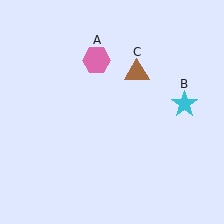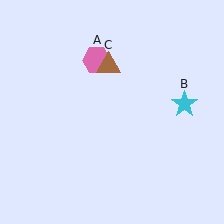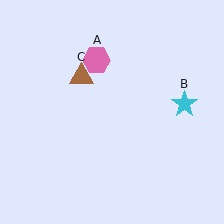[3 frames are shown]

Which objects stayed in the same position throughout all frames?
Pink hexagon (object A) and cyan star (object B) remained stationary.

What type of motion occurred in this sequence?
The brown triangle (object C) rotated counterclockwise around the center of the scene.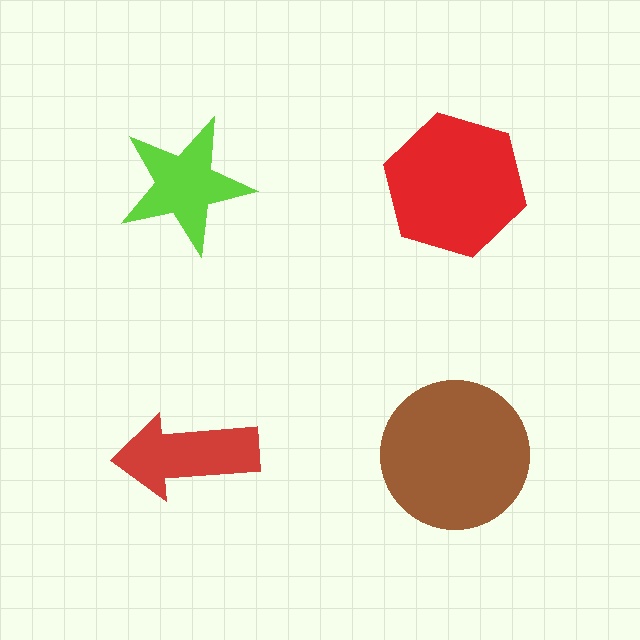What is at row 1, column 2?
A red hexagon.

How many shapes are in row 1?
2 shapes.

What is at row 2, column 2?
A brown circle.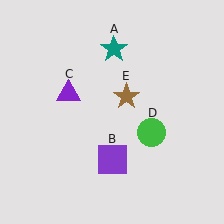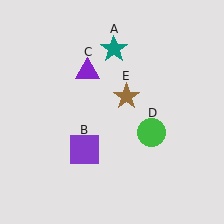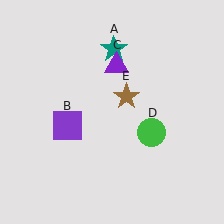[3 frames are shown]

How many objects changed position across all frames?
2 objects changed position: purple square (object B), purple triangle (object C).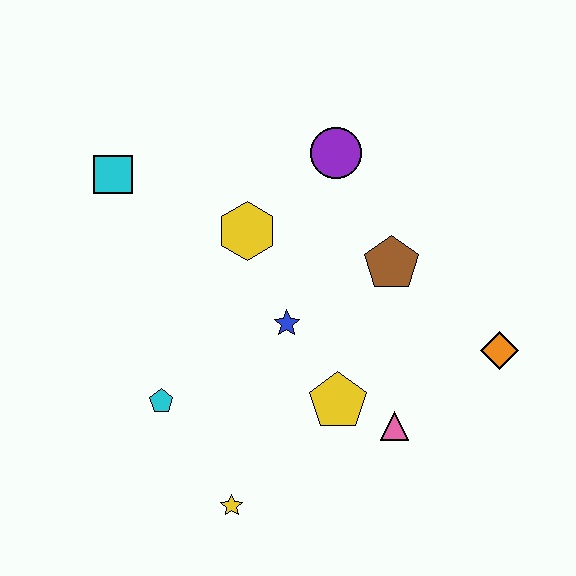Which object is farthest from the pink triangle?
The cyan square is farthest from the pink triangle.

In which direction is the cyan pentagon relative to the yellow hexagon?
The cyan pentagon is below the yellow hexagon.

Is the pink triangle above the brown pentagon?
No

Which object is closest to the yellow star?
The cyan pentagon is closest to the yellow star.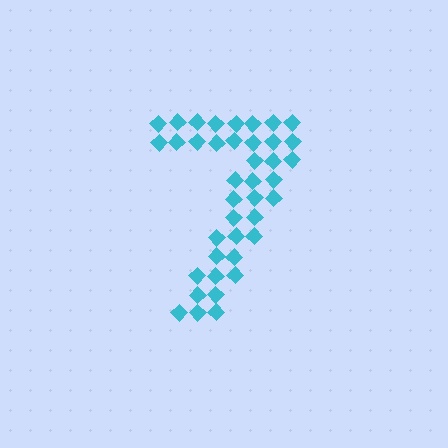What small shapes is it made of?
It is made of small diamonds.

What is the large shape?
The large shape is the digit 7.